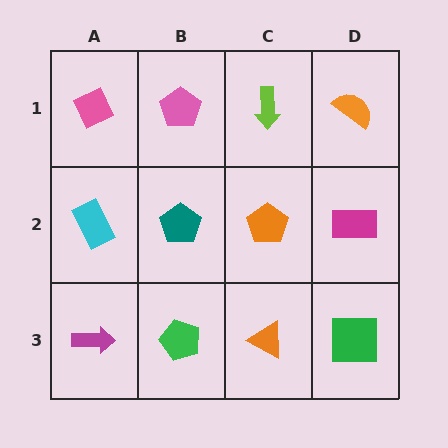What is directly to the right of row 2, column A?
A teal pentagon.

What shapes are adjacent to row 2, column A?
A pink diamond (row 1, column A), a magenta arrow (row 3, column A), a teal pentagon (row 2, column B).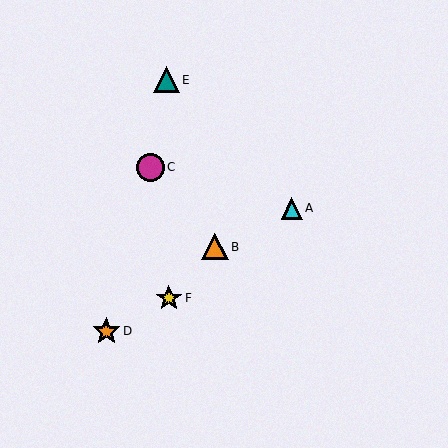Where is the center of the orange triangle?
The center of the orange triangle is at (215, 247).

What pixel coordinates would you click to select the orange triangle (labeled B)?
Click at (215, 247) to select the orange triangle B.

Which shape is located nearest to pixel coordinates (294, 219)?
The cyan triangle (labeled A) at (292, 208) is nearest to that location.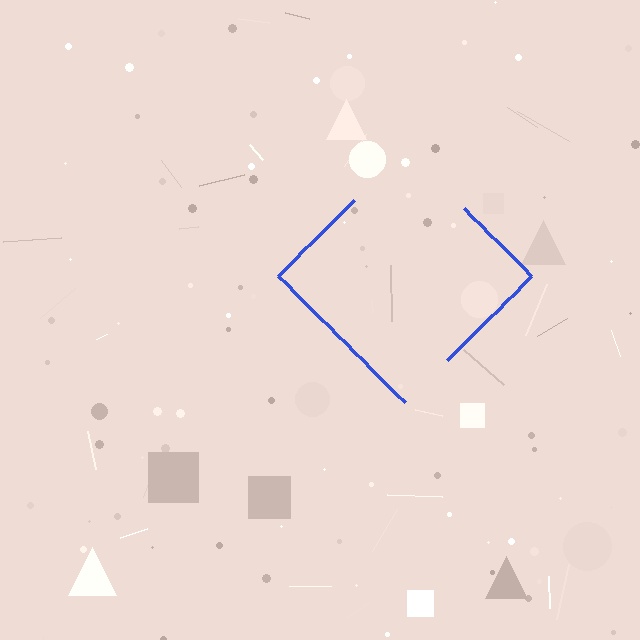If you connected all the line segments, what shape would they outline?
They would outline a diamond.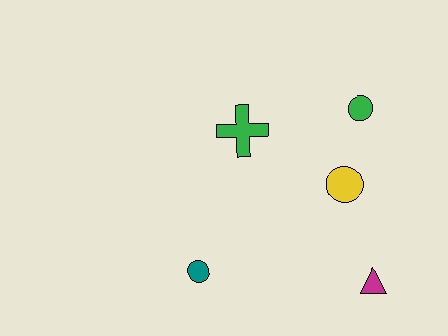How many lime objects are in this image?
There are no lime objects.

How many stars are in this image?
There are no stars.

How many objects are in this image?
There are 5 objects.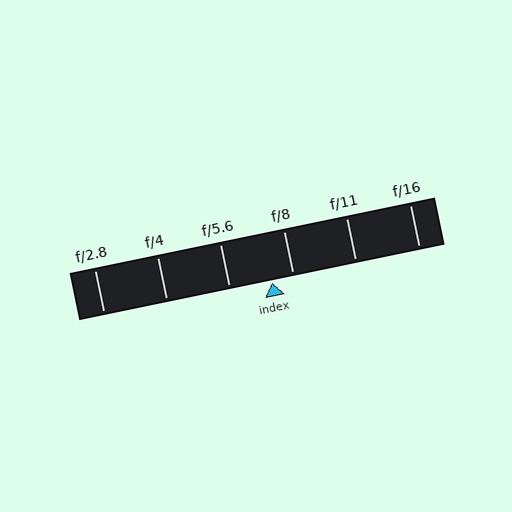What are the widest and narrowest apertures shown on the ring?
The widest aperture shown is f/2.8 and the narrowest is f/16.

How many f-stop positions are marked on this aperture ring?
There are 6 f-stop positions marked.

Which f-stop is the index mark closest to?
The index mark is closest to f/8.